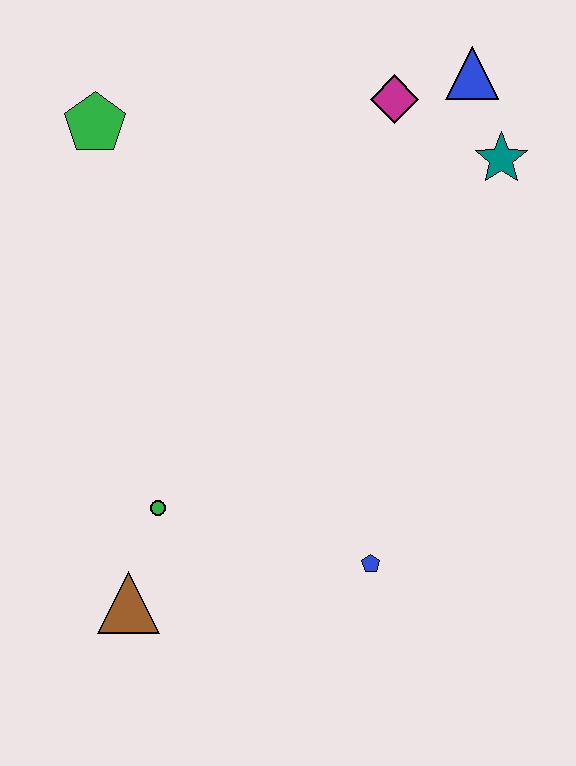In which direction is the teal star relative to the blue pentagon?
The teal star is above the blue pentagon.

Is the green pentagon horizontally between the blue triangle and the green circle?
No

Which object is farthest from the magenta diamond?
The brown triangle is farthest from the magenta diamond.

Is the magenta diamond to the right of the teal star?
No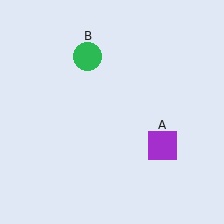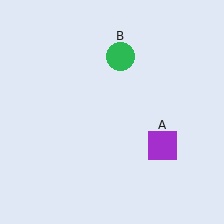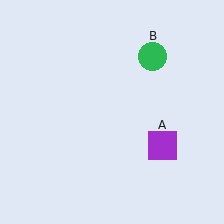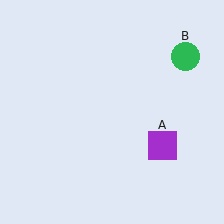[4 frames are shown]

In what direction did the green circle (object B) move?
The green circle (object B) moved right.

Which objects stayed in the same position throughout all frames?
Purple square (object A) remained stationary.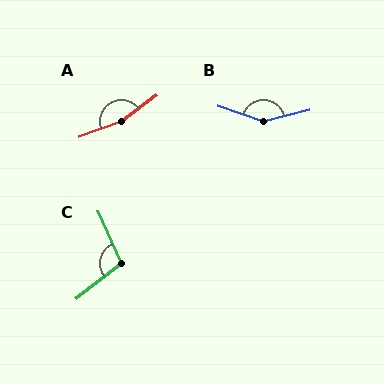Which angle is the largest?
A, at approximately 163 degrees.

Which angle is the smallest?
C, at approximately 104 degrees.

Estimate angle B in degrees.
Approximately 148 degrees.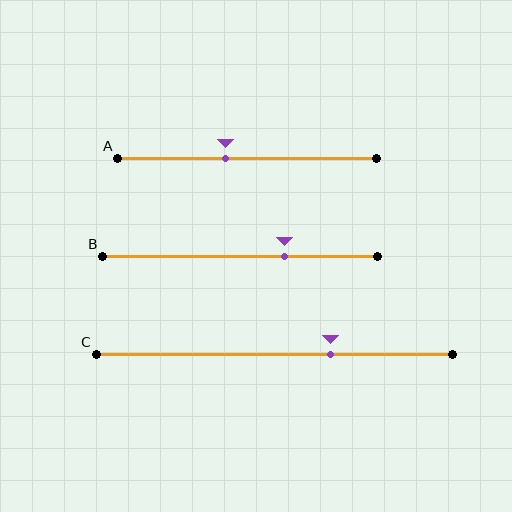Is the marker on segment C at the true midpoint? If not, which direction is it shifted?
No, the marker on segment C is shifted to the right by about 16% of the segment length.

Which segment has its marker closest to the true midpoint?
Segment A has its marker closest to the true midpoint.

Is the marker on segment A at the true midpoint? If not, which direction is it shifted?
No, the marker on segment A is shifted to the left by about 8% of the segment length.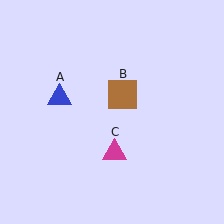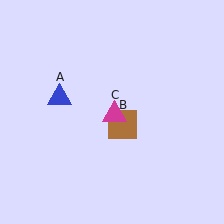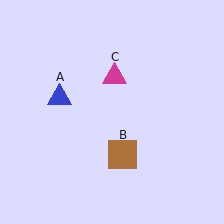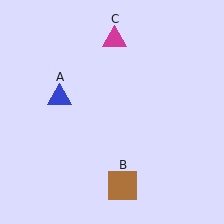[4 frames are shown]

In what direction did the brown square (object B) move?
The brown square (object B) moved down.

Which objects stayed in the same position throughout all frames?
Blue triangle (object A) remained stationary.